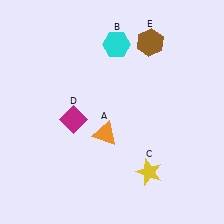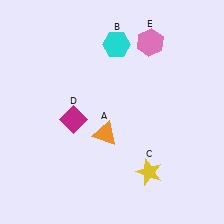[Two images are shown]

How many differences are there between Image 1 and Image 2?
There is 1 difference between the two images.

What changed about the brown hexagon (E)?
In Image 1, E is brown. In Image 2, it changed to pink.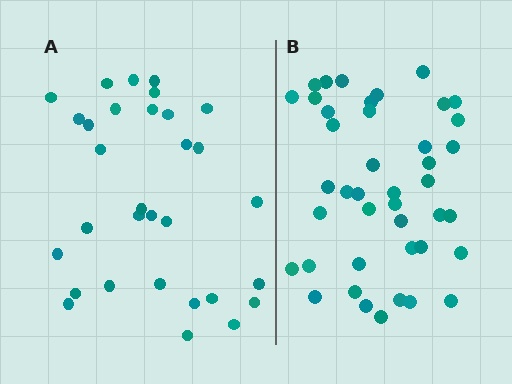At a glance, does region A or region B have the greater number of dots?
Region B (the right region) has more dots.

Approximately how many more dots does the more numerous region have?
Region B has roughly 12 or so more dots than region A.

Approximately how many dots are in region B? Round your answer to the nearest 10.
About 40 dots. (The exact count is 42, which rounds to 40.)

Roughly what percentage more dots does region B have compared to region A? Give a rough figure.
About 35% more.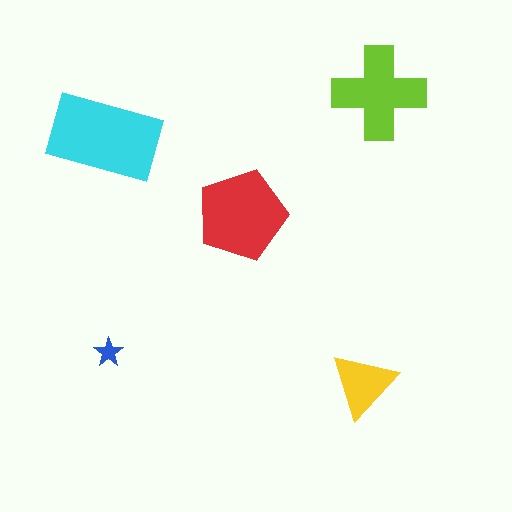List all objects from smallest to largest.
The blue star, the yellow triangle, the lime cross, the red pentagon, the cyan rectangle.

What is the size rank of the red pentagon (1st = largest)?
2nd.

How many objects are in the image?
There are 5 objects in the image.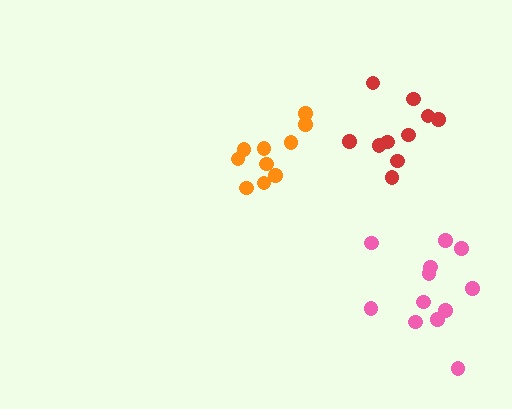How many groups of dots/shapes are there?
There are 3 groups.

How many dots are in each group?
Group 1: 10 dots, Group 2: 10 dots, Group 3: 12 dots (32 total).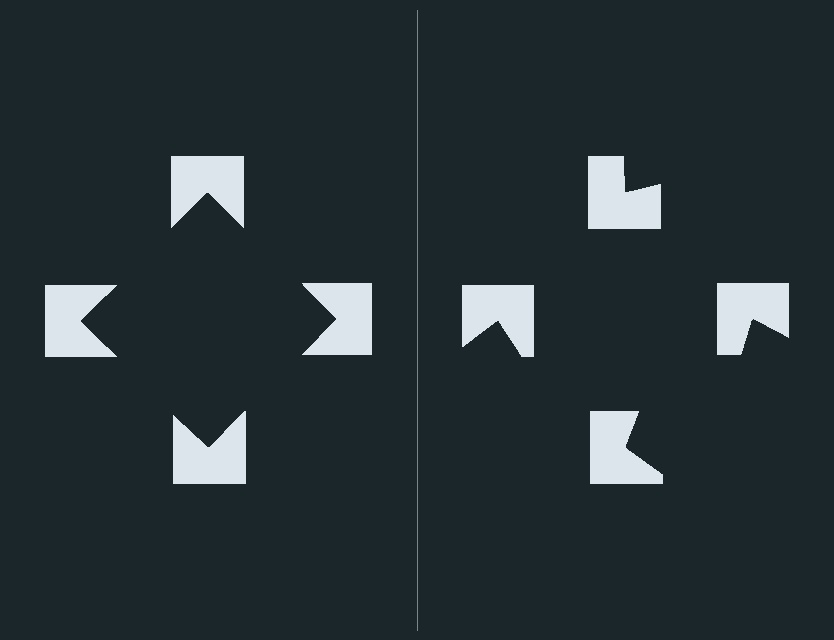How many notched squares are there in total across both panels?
8 — 4 on each side.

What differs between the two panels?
The notched squares are positioned identically on both sides; only the wedge orientations differ. On the left they align to a square; on the right they are misaligned.